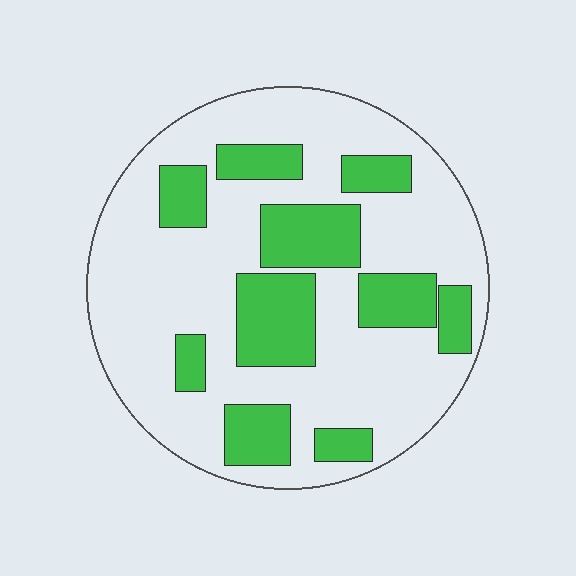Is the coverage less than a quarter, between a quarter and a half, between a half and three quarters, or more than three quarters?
Between a quarter and a half.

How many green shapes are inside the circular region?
10.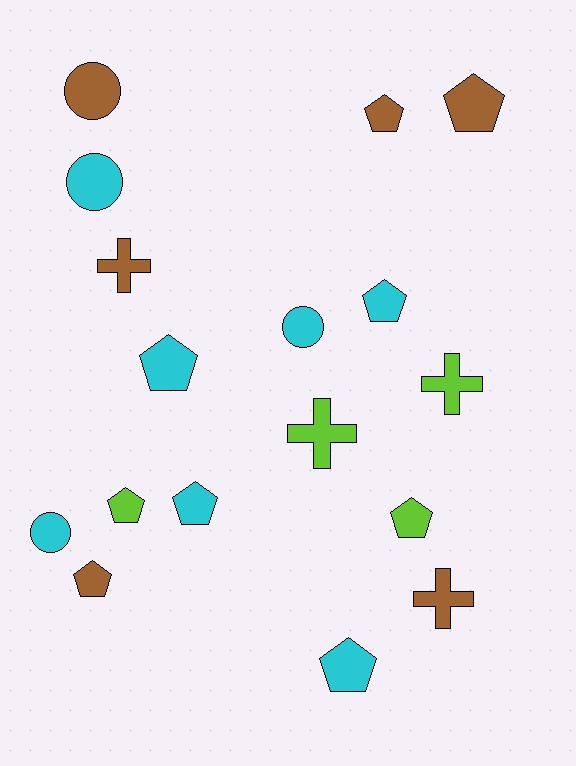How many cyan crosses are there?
There are no cyan crosses.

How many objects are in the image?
There are 17 objects.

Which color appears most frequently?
Cyan, with 7 objects.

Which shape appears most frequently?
Pentagon, with 9 objects.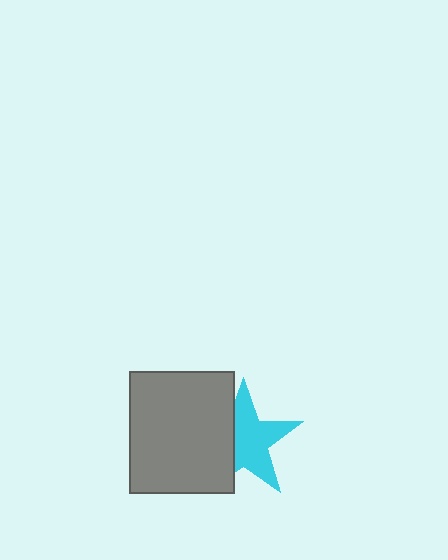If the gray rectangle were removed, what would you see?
You would see the complete cyan star.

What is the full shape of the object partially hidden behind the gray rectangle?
The partially hidden object is a cyan star.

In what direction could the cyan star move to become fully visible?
The cyan star could move right. That would shift it out from behind the gray rectangle entirely.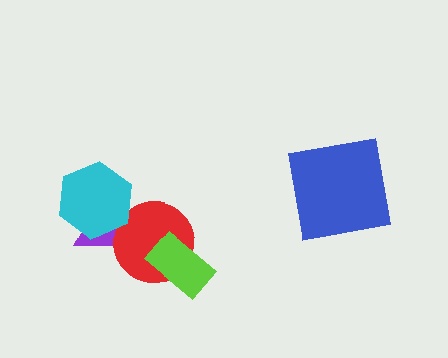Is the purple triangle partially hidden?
Yes, it is partially covered by another shape.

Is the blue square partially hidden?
No, no other shape covers it.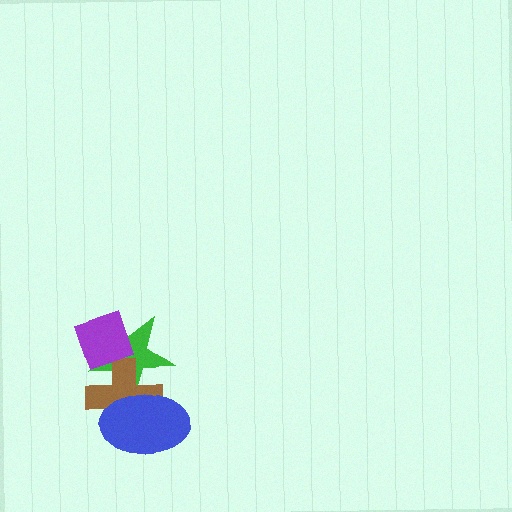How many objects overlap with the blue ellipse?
2 objects overlap with the blue ellipse.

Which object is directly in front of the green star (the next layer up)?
The brown cross is directly in front of the green star.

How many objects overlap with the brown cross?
3 objects overlap with the brown cross.